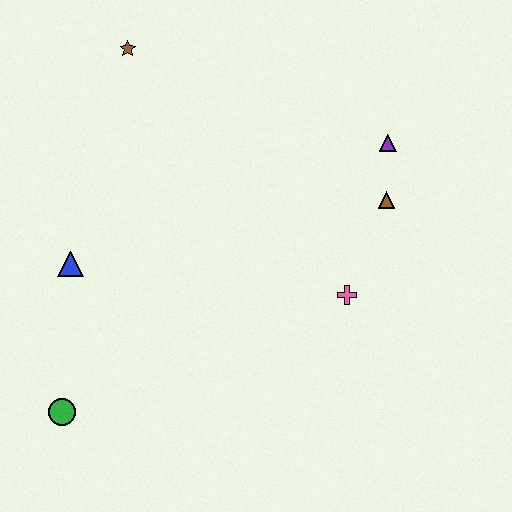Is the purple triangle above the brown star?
No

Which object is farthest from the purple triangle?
The green circle is farthest from the purple triangle.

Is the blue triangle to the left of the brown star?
Yes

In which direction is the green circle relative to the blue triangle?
The green circle is below the blue triangle.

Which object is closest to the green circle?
The blue triangle is closest to the green circle.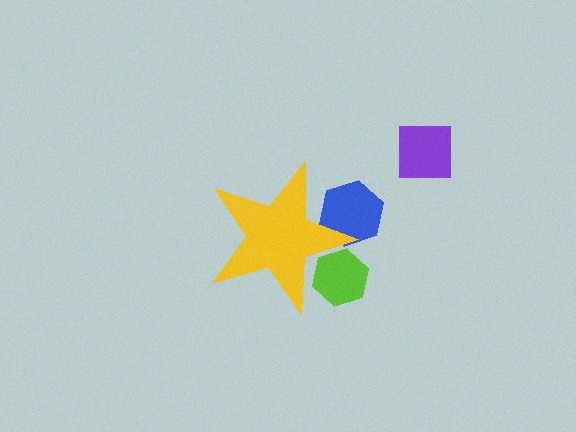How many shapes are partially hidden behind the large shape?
2 shapes are partially hidden.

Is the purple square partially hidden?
No, the purple square is fully visible.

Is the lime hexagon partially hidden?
Yes, the lime hexagon is partially hidden behind the yellow star.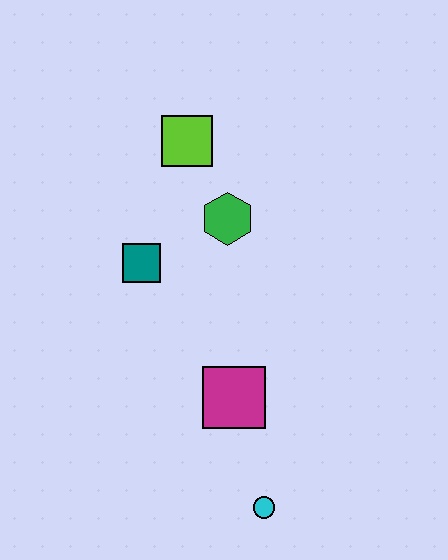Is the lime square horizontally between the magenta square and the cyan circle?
No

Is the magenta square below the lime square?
Yes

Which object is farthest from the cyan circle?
The lime square is farthest from the cyan circle.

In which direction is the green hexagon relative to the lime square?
The green hexagon is below the lime square.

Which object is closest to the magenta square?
The cyan circle is closest to the magenta square.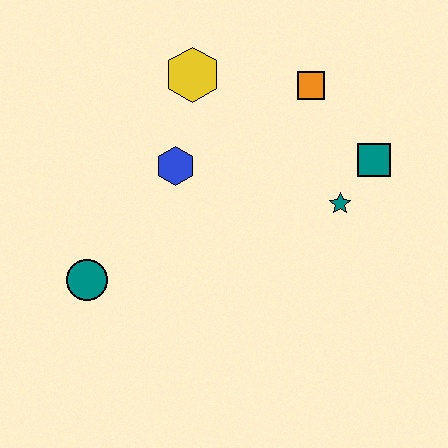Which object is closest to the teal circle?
The blue hexagon is closest to the teal circle.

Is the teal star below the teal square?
Yes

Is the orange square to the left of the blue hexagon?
No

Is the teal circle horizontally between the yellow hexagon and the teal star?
No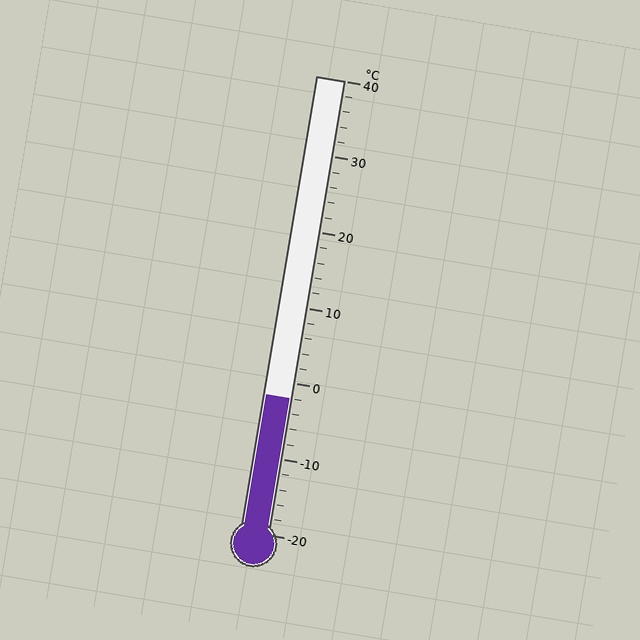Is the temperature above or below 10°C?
The temperature is below 10°C.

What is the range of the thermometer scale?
The thermometer scale ranges from -20°C to 40°C.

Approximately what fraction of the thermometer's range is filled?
The thermometer is filled to approximately 30% of its range.